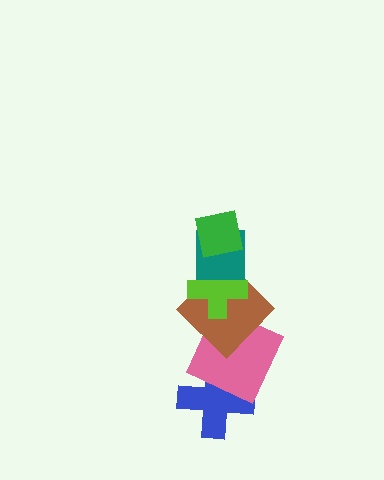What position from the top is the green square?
The green square is 1st from the top.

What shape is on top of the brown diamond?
The lime cross is on top of the brown diamond.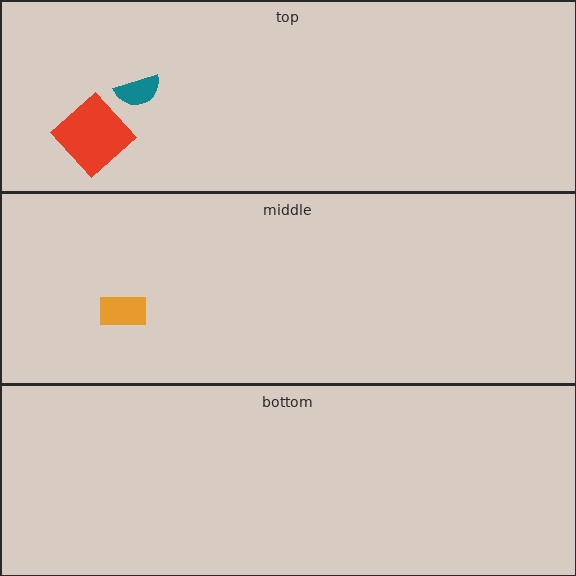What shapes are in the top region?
The red diamond, the teal semicircle.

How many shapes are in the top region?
2.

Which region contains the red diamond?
The top region.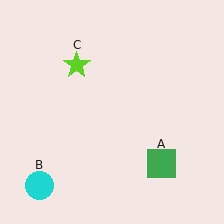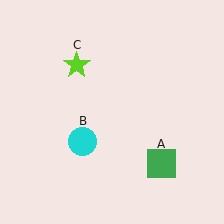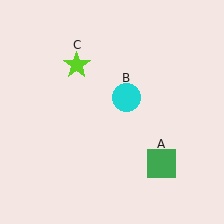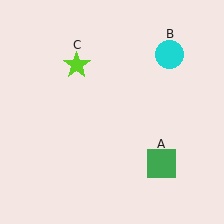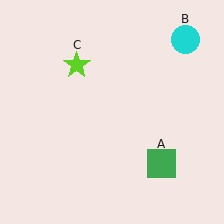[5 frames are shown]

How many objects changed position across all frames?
1 object changed position: cyan circle (object B).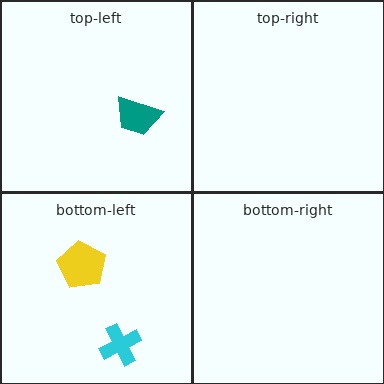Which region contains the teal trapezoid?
The top-left region.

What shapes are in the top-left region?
The teal trapezoid.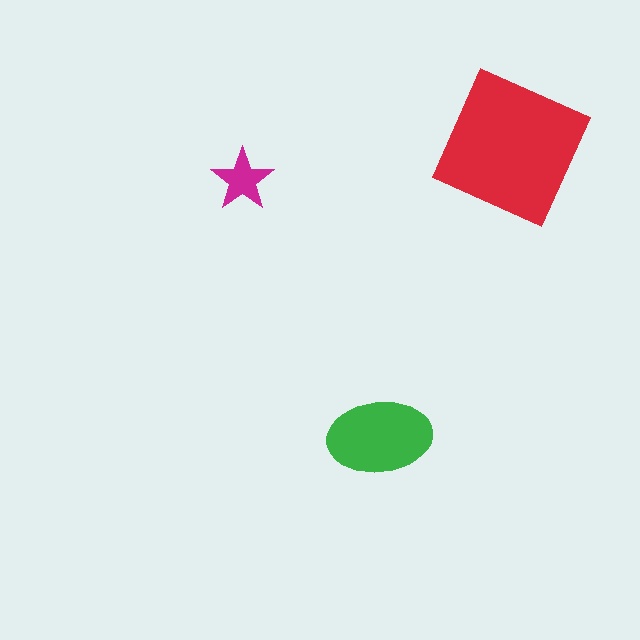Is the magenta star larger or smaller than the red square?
Smaller.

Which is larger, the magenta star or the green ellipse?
The green ellipse.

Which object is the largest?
The red square.